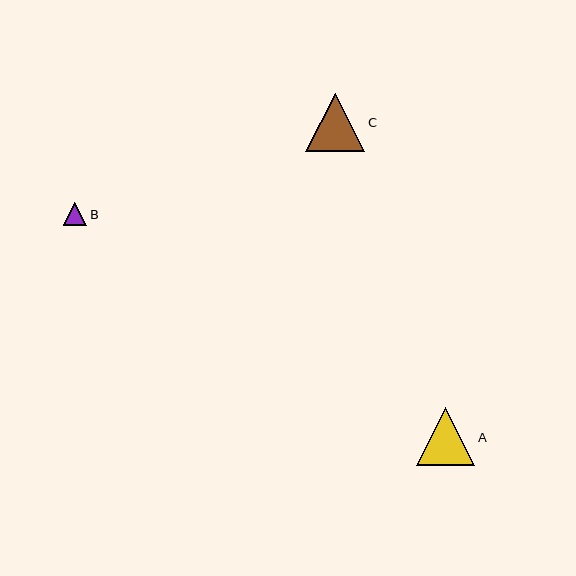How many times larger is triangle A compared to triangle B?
Triangle A is approximately 2.5 times the size of triangle B.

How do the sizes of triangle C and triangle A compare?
Triangle C and triangle A are approximately the same size.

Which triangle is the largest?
Triangle C is the largest with a size of approximately 59 pixels.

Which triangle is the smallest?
Triangle B is the smallest with a size of approximately 23 pixels.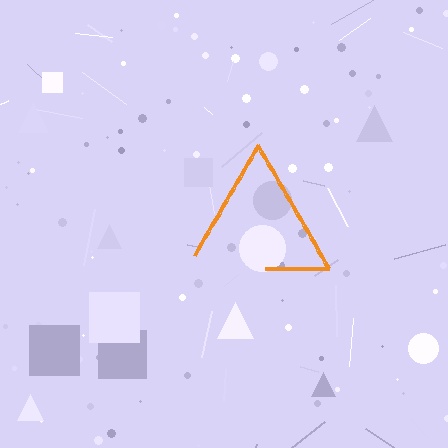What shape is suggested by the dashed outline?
The dashed outline suggests a triangle.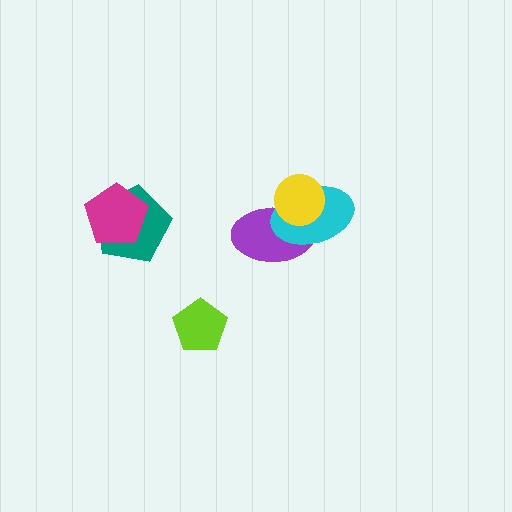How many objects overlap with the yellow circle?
2 objects overlap with the yellow circle.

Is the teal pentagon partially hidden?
Yes, it is partially covered by another shape.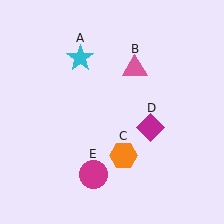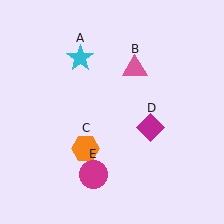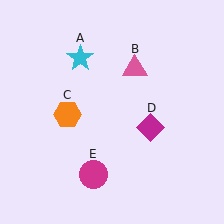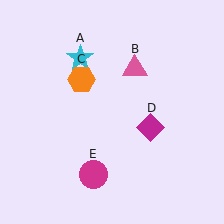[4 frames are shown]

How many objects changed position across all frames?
1 object changed position: orange hexagon (object C).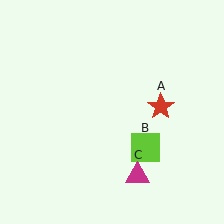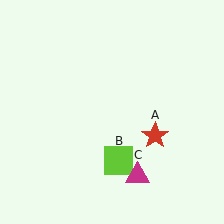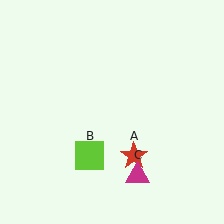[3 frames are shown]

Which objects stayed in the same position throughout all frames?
Magenta triangle (object C) remained stationary.